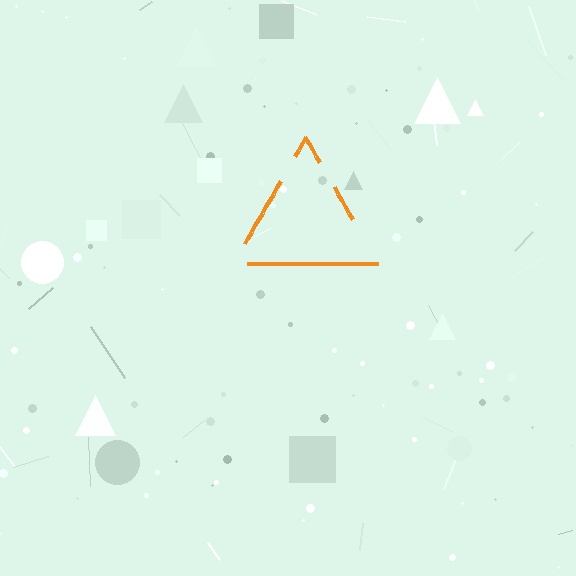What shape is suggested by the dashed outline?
The dashed outline suggests a triangle.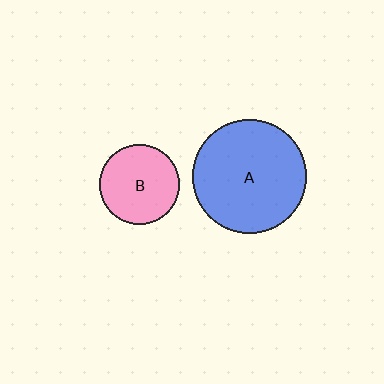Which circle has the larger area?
Circle A (blue).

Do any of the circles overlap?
No, none of the circles overlap.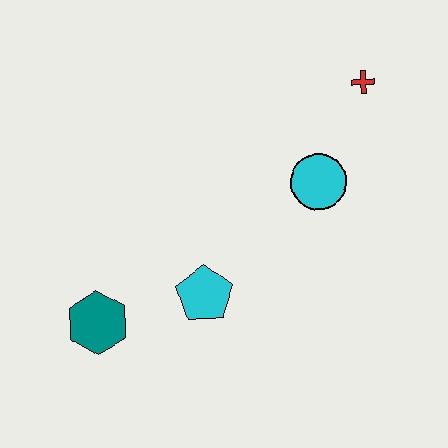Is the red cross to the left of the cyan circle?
No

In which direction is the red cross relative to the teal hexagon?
The red cross is to the right of the teal hexagon.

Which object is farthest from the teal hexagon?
The red cross is farthest from the teal hexagon.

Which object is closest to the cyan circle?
The red cross is closest to the cyan circle.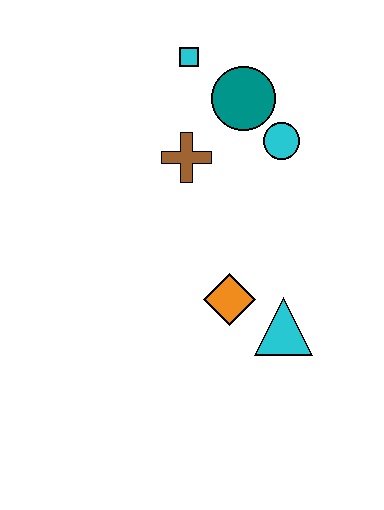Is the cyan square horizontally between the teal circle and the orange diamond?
No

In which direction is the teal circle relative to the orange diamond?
The teal circle is above the orange diamond.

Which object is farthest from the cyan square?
The cyan triangle is farthest from the cyan square.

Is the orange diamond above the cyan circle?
No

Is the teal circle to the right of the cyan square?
Yes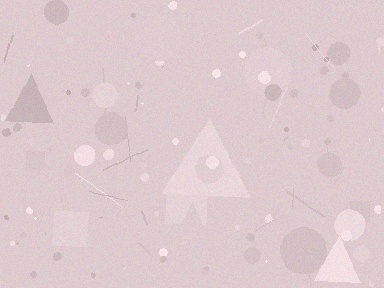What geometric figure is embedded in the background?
A triangle is embedded in the background.